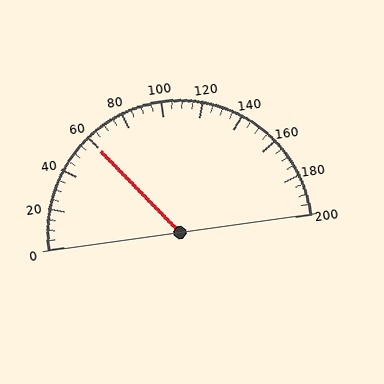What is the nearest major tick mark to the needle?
The nearest major tick mark is 60.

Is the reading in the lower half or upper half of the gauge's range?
The reading is in the lower half of the range (0 to 200).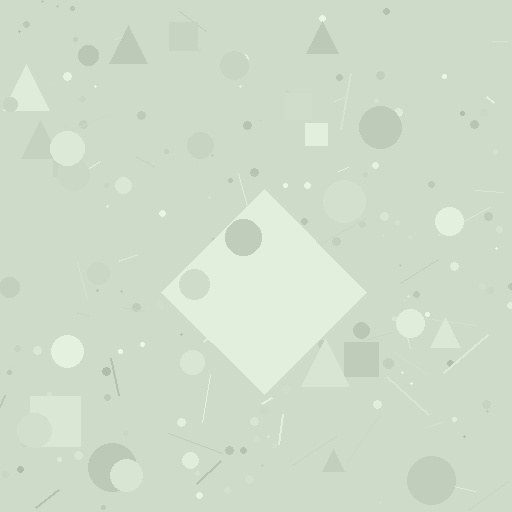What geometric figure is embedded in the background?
A diamond is embedded in the background.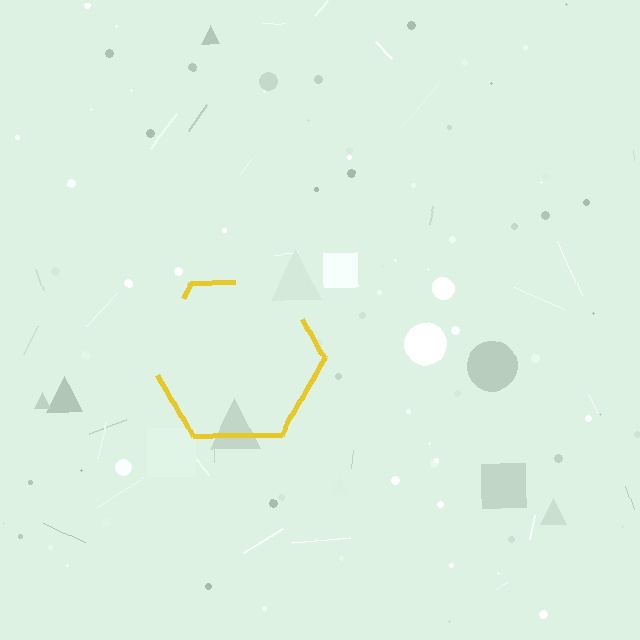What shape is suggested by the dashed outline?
The dashed outline suggests a hexagon.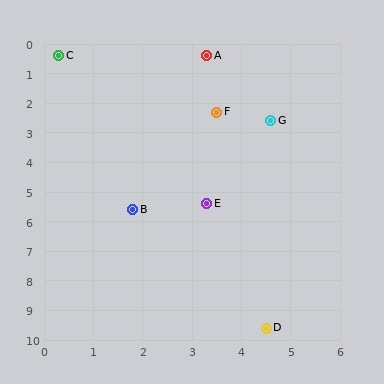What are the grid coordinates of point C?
Point C is at approximately (0.3, 0.4).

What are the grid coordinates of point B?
Point B is at approximately (1.8, 5.6).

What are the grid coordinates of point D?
Point D is at approximately (4.5, 9.6).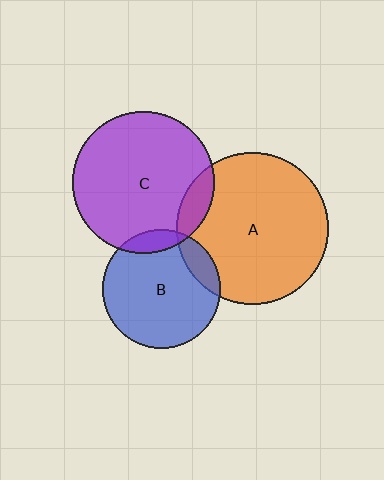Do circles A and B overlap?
Yes.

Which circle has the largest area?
Circle A (orange).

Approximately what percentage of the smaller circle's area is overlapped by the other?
Approximately 15%.